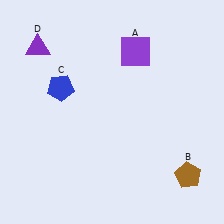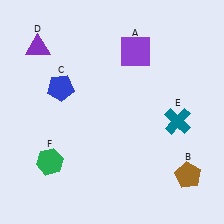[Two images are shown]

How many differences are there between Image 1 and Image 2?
There are 2 differences between the two images.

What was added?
A teal cross (E), a green hexagon (F) were added in Image 2.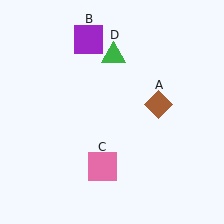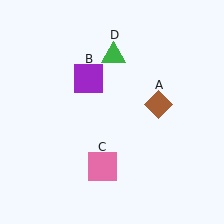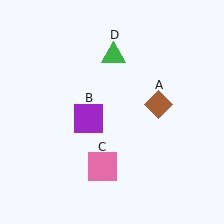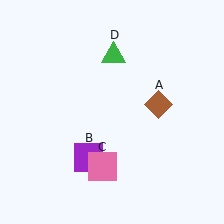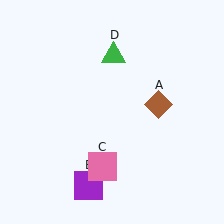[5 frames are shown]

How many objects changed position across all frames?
1 object changed position: purple square (object B).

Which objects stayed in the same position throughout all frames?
Brown diamond (object A) and pink square (object C) and green triangle (object D) remained stationary.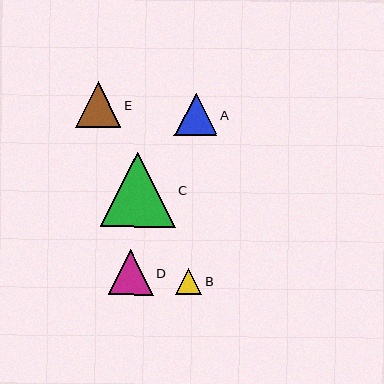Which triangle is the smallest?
Triangle B is the smallest with a size of approximately 26 pixels.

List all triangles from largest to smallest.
From largest to smallest: C, E, D, A, B.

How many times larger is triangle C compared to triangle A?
Triangle C is approximately 1.8 times the size of triangle A.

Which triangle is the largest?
Triangle C is the largest with a size of approximately 75 pixels.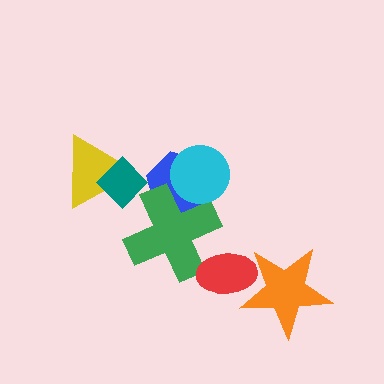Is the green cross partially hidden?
Yes, it is partially covered by another shape.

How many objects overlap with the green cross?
3 objects overlap with the green cross.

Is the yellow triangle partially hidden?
Yes, it is partially covered by another shape.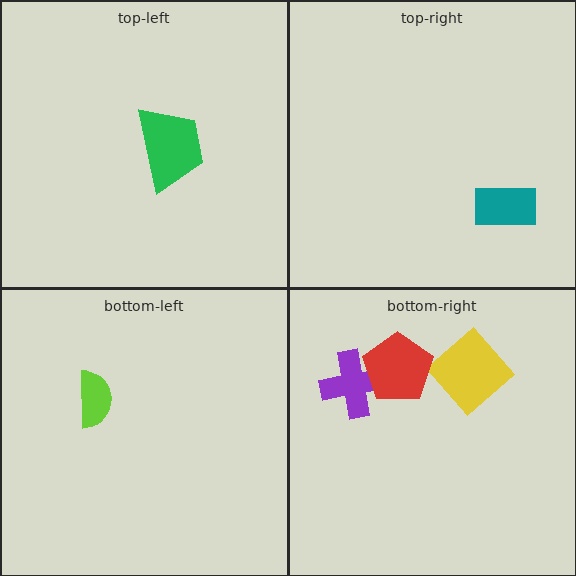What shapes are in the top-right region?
The teal rectangle.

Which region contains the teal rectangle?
The top-right region.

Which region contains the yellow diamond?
The bottom-right region.